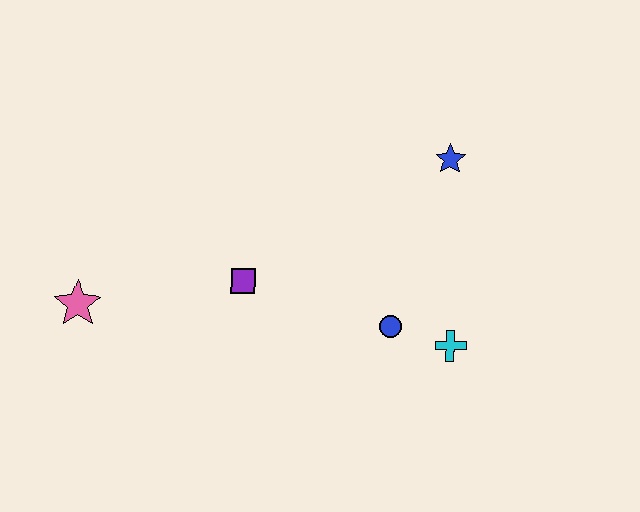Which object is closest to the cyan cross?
The blue circle is closest to the cyan cross.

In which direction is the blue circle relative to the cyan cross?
The blue circle is to the left of the cyan cross.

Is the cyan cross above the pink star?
No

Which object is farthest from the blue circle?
The pink star is farthest from the blue circle.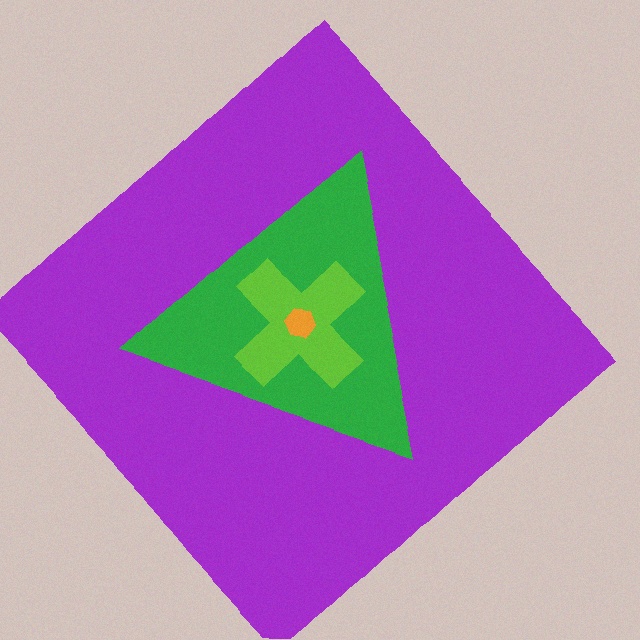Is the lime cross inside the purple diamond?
Yes.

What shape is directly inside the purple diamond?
The green triangle.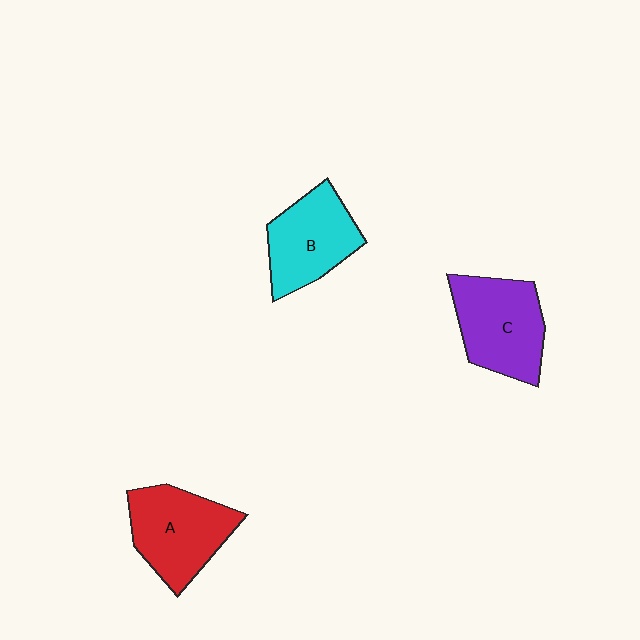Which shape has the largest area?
Shape C (purple).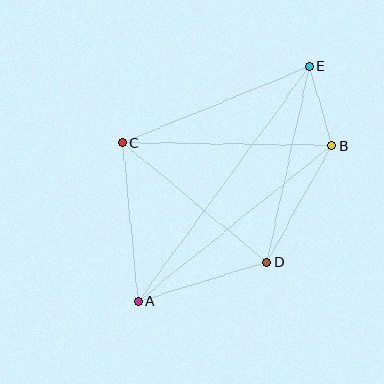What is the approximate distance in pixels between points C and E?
The distance between C and E is approximately 202 pixels.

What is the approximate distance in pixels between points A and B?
The distance between A and B is approximately 249 pixels.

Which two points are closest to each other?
Points B and E are closest to each other.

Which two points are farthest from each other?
Points A and E are farthest from each other.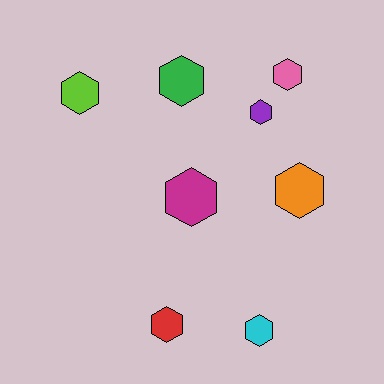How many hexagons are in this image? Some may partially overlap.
There are 8 hexagons.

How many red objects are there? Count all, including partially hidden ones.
There is 1 red object.